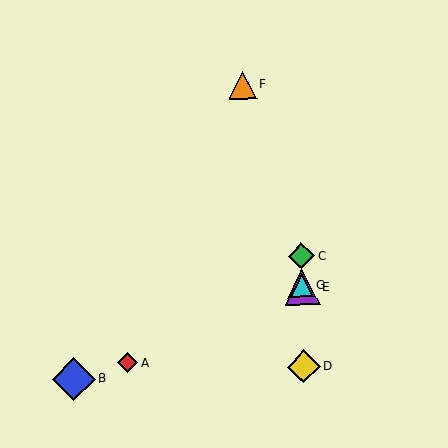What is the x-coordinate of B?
Object B is at x≈74.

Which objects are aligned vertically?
Objects C, D, E, G are aligned vertically.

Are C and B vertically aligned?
No, C is at x≈301 and B is at x≈74.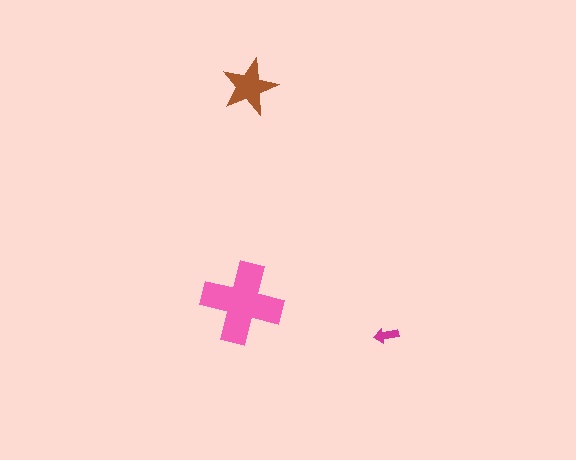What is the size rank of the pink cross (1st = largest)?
1st.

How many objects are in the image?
There are 3 objects in the image.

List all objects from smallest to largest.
The magenta arrow, the brown star, the pink cross.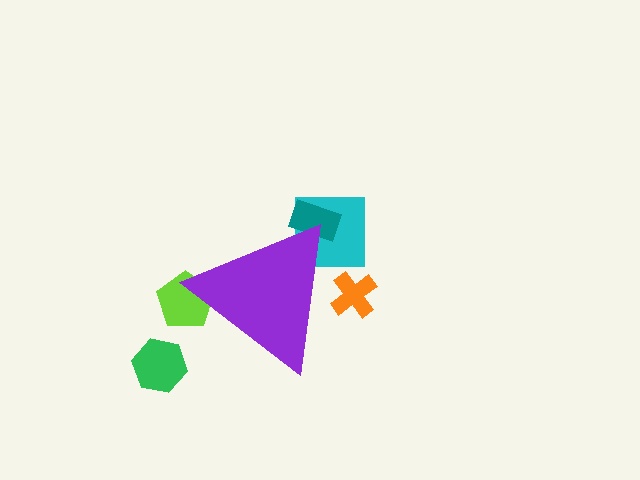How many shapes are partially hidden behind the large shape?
4 shapes are partially hidden.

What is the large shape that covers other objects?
A purple triangle.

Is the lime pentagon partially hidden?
Yes, the lime pentagon is partially hidden behind the purple triangle.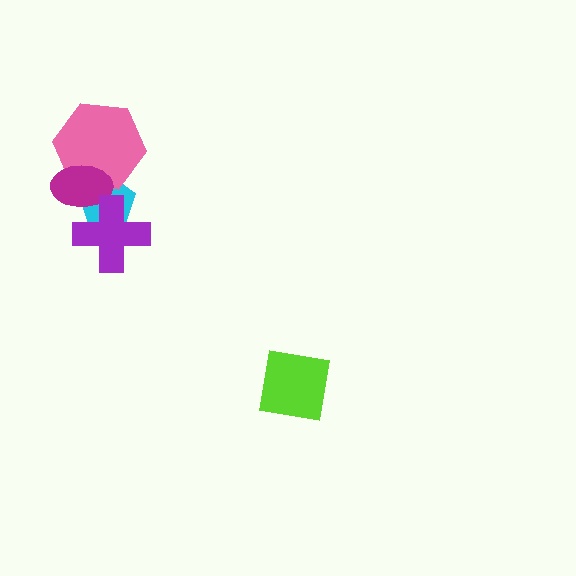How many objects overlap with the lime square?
0 objects overlap with the lime square.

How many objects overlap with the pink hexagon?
2 objects overlap with the pink hexagon.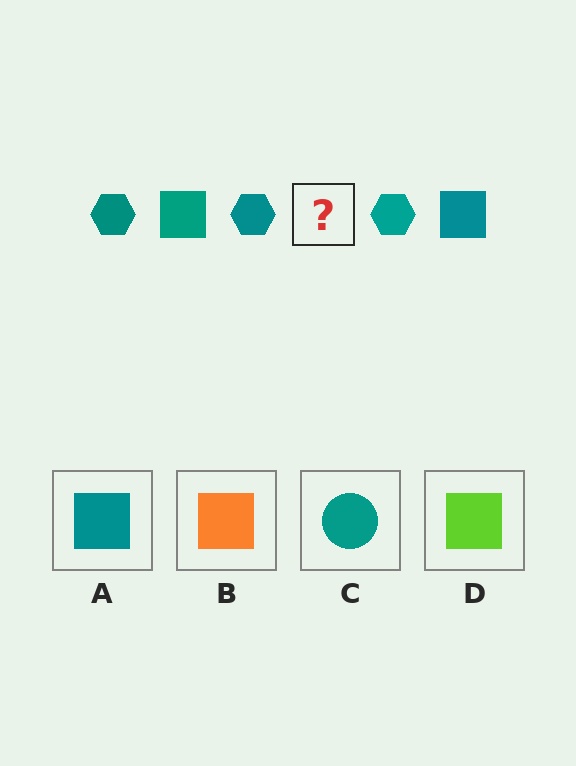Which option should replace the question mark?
Option A.